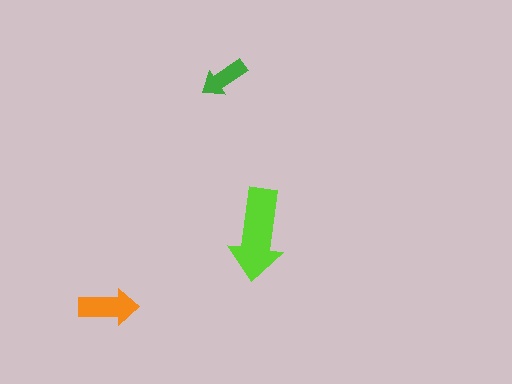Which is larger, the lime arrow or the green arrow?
The lime one.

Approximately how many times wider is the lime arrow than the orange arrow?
About 1.5 times wider.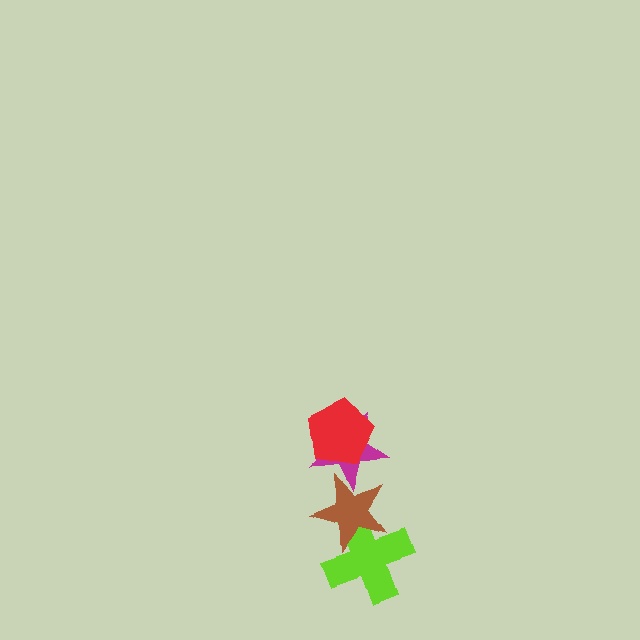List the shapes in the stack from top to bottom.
From top to bottom: the red pentagon, the magenta star, the brown star, the lime cross.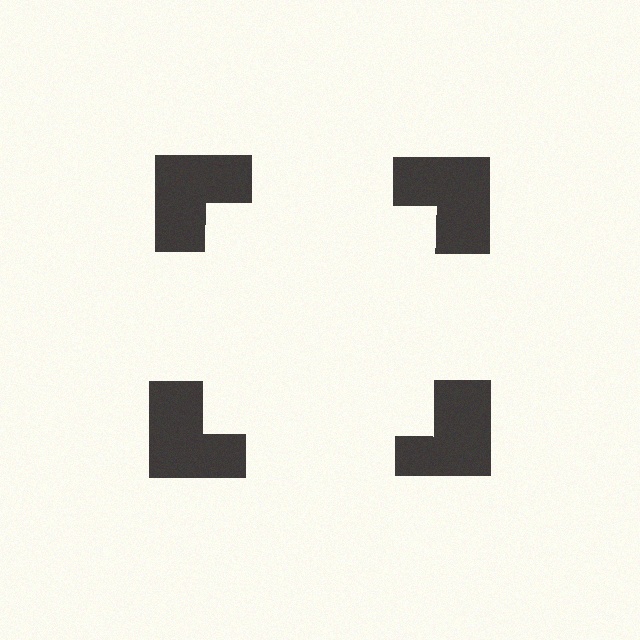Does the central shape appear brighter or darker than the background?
It typically appears slightly brighter than the background, even though no actual brightness change is drawn.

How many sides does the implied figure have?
4 sides.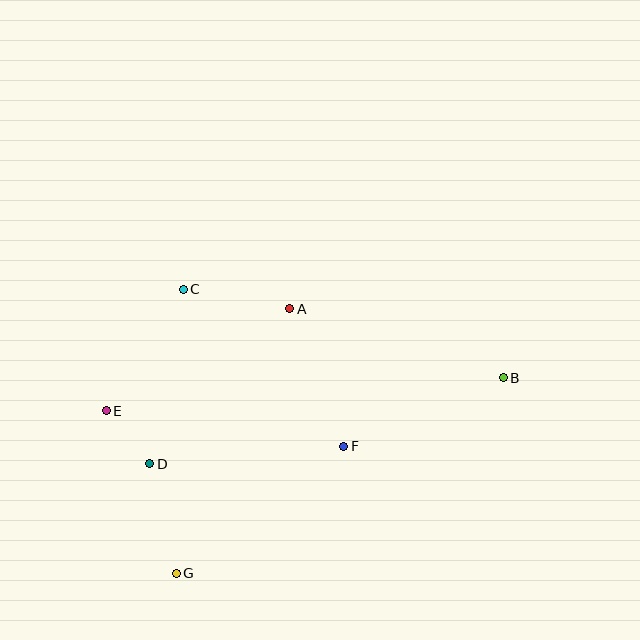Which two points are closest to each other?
Points D and E are closest to each other.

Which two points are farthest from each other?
Points B and E are farthest from each other.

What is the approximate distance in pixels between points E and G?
The distance between E and G is approximately 177 pixels.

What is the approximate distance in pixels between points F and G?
The distance between F and G is approximately 210 pixels.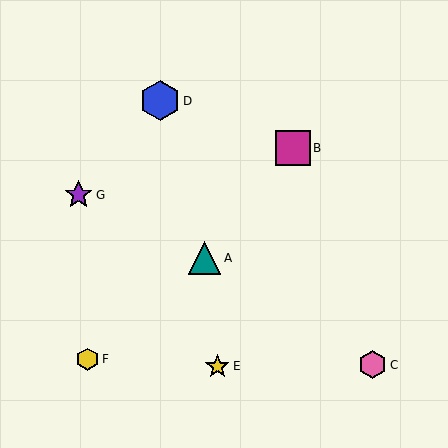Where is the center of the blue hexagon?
The center of the blue hexagon is at (160, 101).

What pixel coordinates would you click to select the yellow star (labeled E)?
Click at (217, 366) to select the yellow star E.